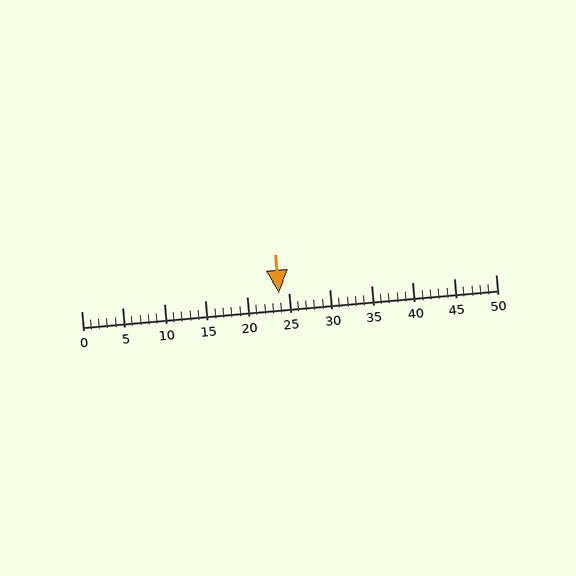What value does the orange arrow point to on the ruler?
The orange arrow points to approximately 24.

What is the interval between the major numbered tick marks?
The major tick marks are spaced 5 units apart.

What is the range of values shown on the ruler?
The ruler shows values from 0 to 50.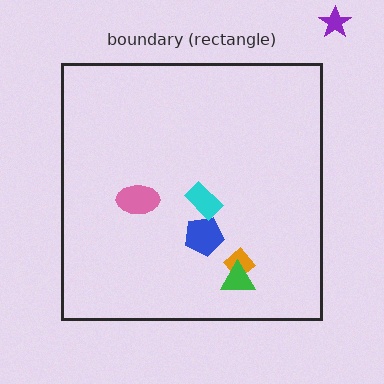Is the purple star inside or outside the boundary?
Outside.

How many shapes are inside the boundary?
5 inside, 1 outside.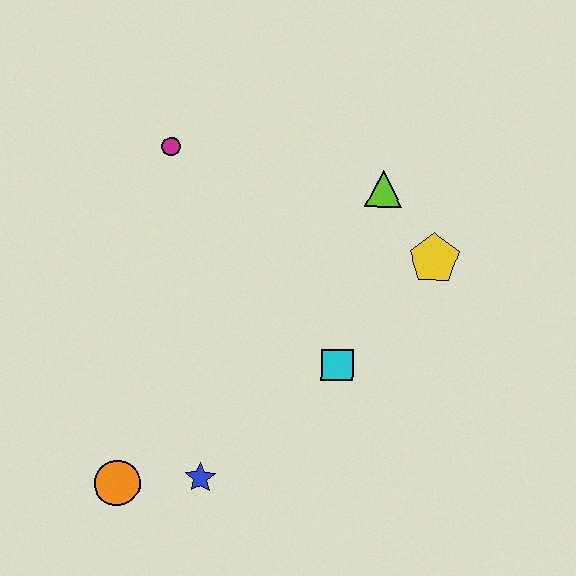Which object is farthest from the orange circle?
The lime triangle is farthest from the orange circle.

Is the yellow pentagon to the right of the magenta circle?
Yes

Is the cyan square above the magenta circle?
No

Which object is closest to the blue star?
The orange circle is closest to the blue star.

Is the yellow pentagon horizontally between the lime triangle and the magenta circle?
No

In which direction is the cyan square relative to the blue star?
The cyan square is to the right of the blue star.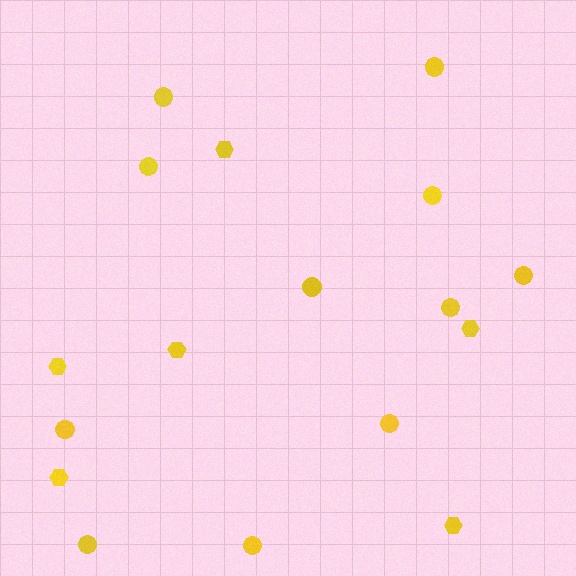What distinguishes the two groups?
There are 2 groups: one group of hexagons (6) and one group of circles (11).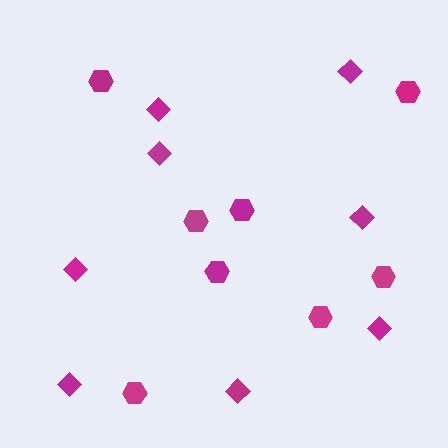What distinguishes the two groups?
There are 2 groups: one group of hexagons (8) and one group of diamonds (8).